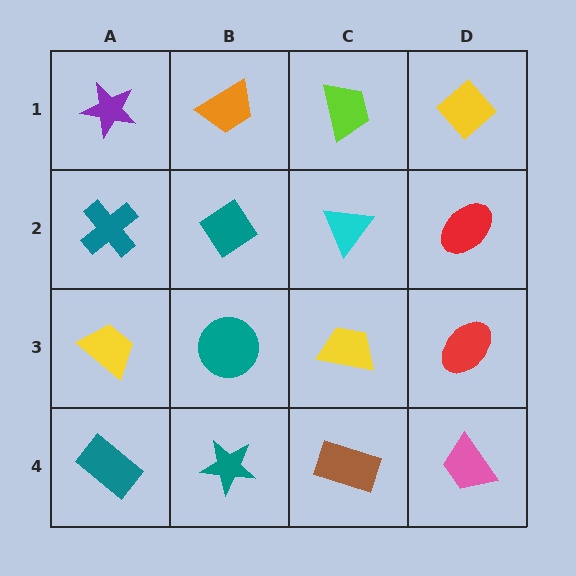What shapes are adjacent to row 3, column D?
A red ellipse (row 2, column D), a pink trapezoid (row 4, column D), a yellow trapezoid (row 3, column C).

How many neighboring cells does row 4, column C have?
3.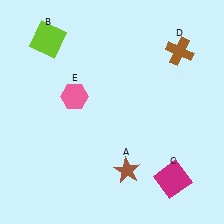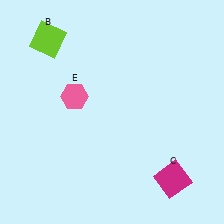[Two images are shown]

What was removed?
The brown cross (D), the brown star (A) were removed in Image 2.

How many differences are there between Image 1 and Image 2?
There are 2 differences between the two images.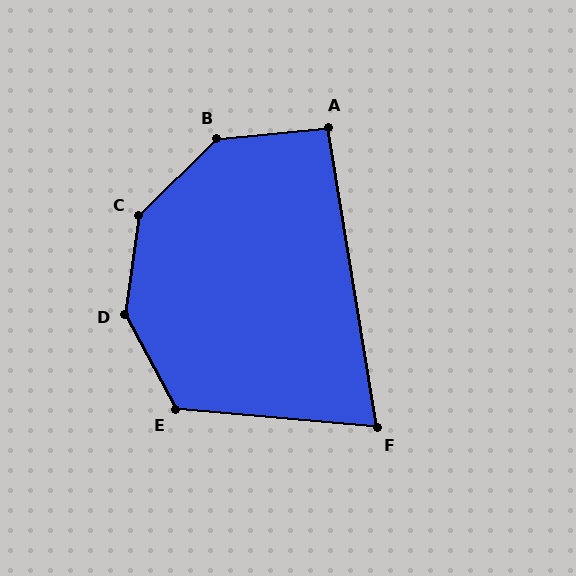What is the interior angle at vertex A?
Approximately 94 degrees (approximately right).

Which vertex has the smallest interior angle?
F, at approximately 76 degrees.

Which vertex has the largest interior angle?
D, at approximately 143 degrees.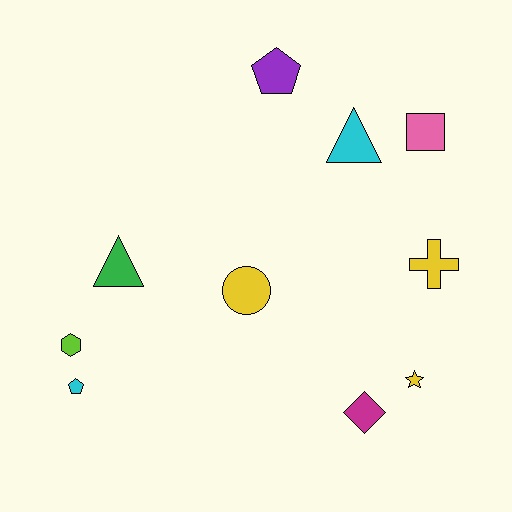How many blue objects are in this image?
There are no blue objects.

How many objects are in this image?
There are 10 objects.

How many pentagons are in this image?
There are 2 pentagons.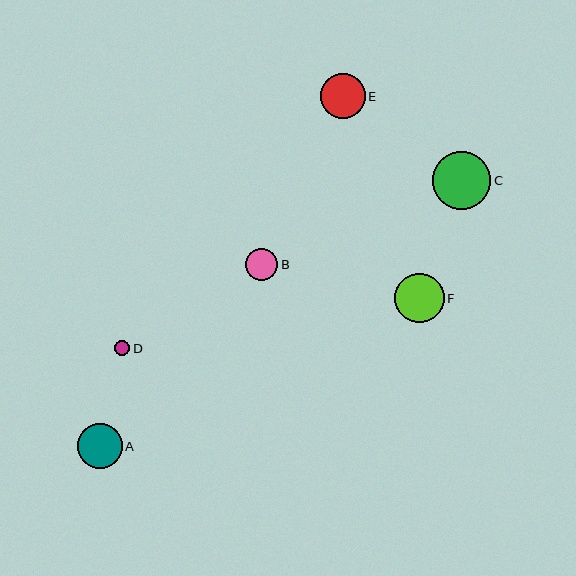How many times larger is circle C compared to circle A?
Circle C is approximately 1.3 times the size of circle A.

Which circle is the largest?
Circle C is the largest with a size of approximately 58 pixels.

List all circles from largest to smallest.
From largest to smallest: C, F, E, A, B, D.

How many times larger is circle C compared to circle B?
Circle C is approximately 1.8 times the size of circle B.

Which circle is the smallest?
Circle D is the smallest with a size of approximately 16 pixels.